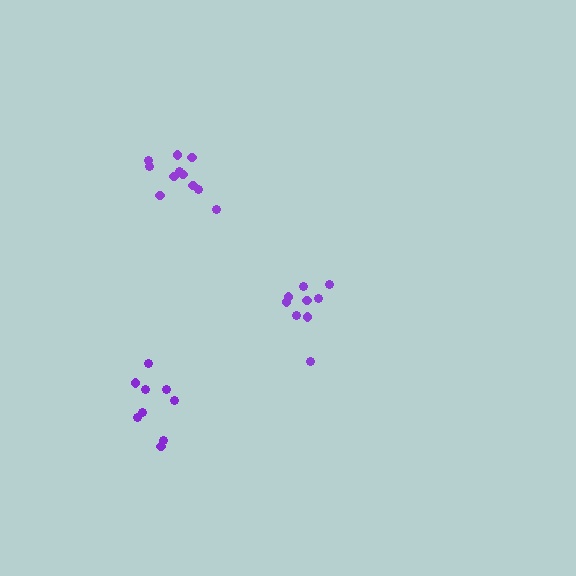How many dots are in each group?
Group 1: 9 dots, Group 2: 9 dots, Group 3: 11 dots (29 total).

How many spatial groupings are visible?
There are 3 spatial groupings.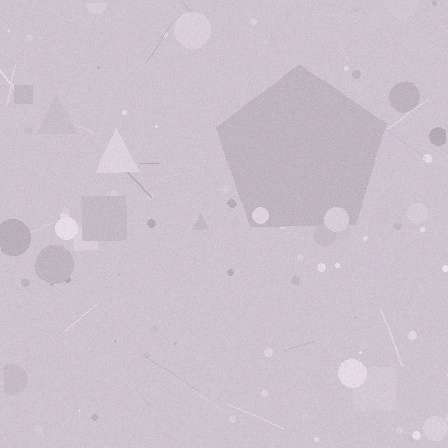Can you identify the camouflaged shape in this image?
The camouflaged shape is a pentagon.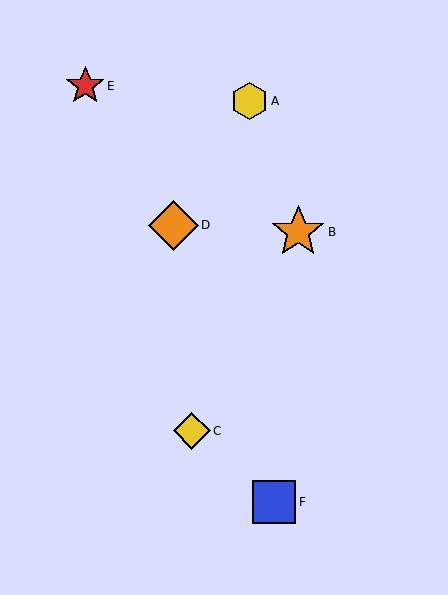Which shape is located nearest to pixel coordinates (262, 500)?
The blue square (labeled F) at (274, 502) is nearest to that location.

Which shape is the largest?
The orange star (labeled B) is the largest.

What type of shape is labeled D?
Shape D is an orange diamond.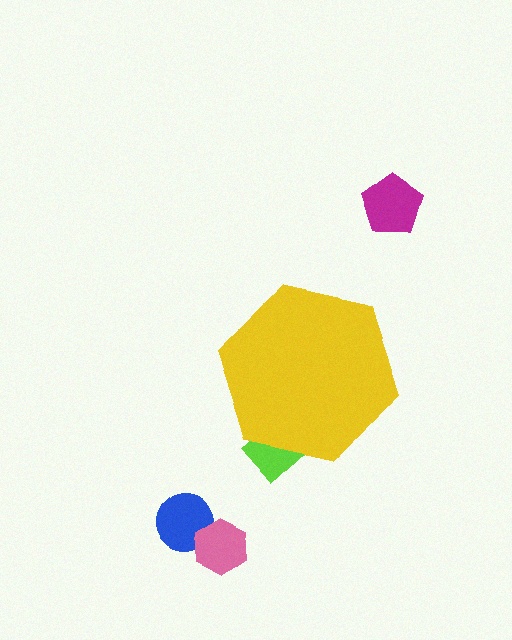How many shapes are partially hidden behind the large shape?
1 shape is partially hidden.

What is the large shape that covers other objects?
A yellow hexagon.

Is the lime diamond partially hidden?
Yes, the lime diamond is partially hidden behind the yellow hexagon.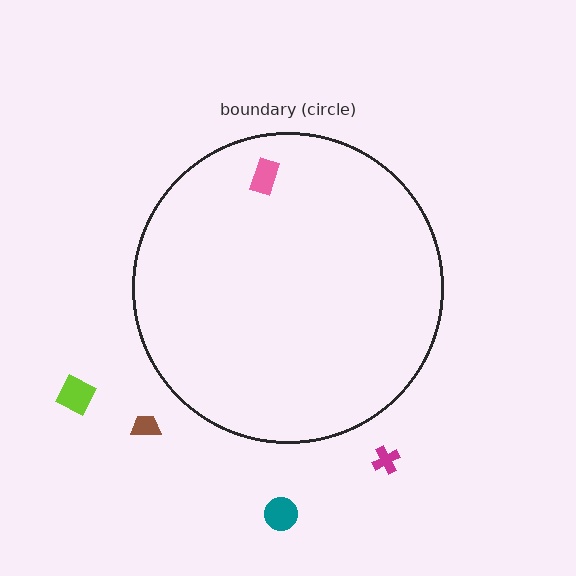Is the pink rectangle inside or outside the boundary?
Inside.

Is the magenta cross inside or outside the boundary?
Outside.